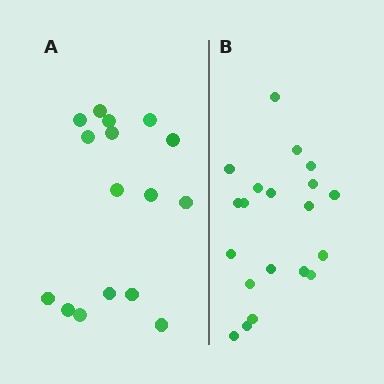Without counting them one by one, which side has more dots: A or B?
Region B (the right region) has more dots.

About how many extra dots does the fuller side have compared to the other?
Region B has about 4 more dots than region A.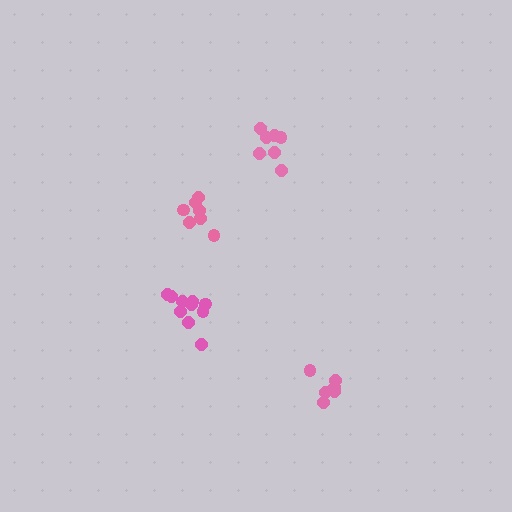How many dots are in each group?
Group 1: 6 dots, Group 2: 7 dots, Group 3: 10 dots, Group 4: 7 dots (30 total).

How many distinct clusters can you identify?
There are 4 distinct clusters.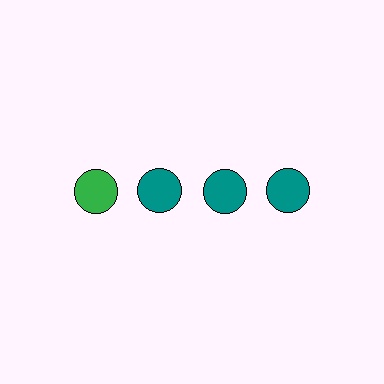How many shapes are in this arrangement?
There are 4 shapes arranged in a grid pattern.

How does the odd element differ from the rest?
It has a different color: green instead of teal.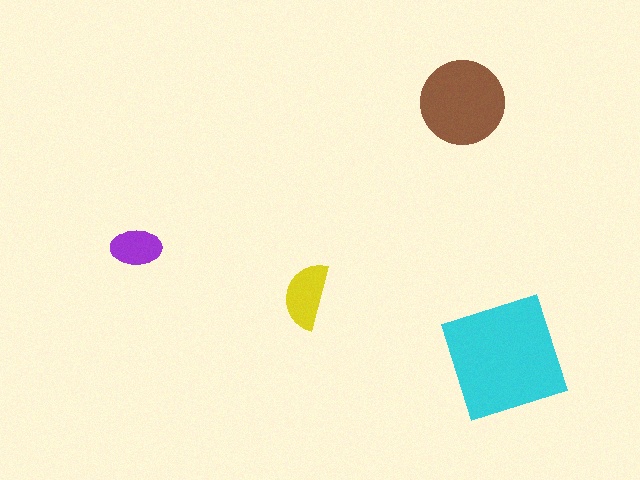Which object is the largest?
The cyan square.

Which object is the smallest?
The purple ellipse.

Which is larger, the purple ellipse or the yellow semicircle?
The yellow semicircle.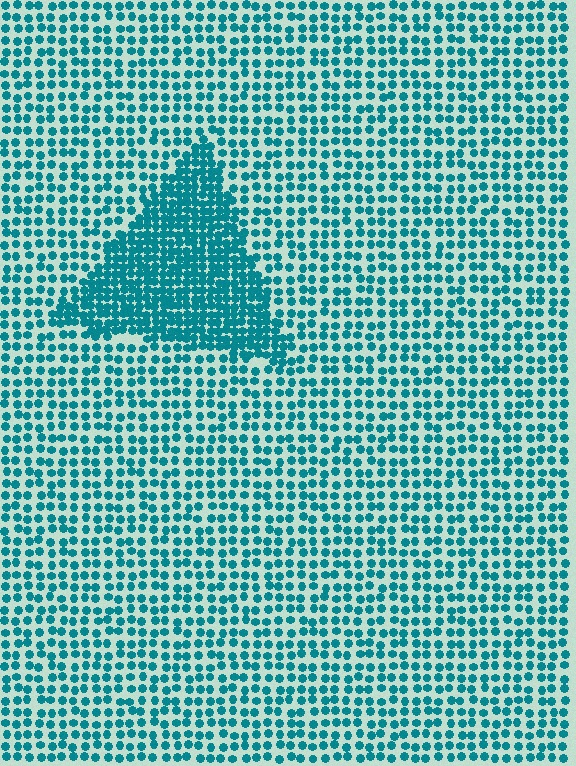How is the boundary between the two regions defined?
The boundary is defined by a change in element density (approximately 2.0x ratio). All elements are the same color, size, and shape.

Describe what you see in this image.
The image contains small teal elements arranged at two different densities. A triangle-shaped region is visible where the elements are more densely packed than the surrounding area.